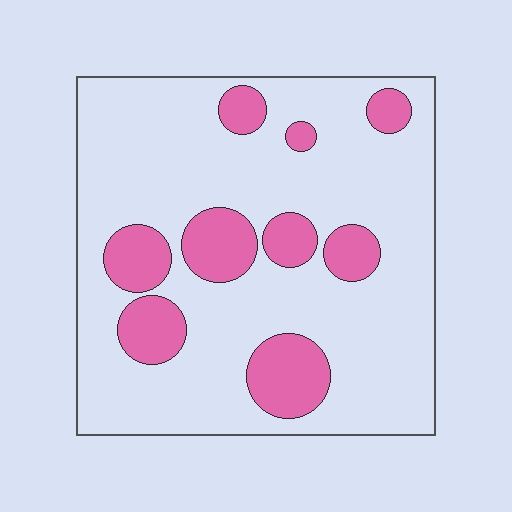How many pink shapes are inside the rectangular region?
9.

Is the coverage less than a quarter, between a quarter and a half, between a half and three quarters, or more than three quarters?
Less than a quarter.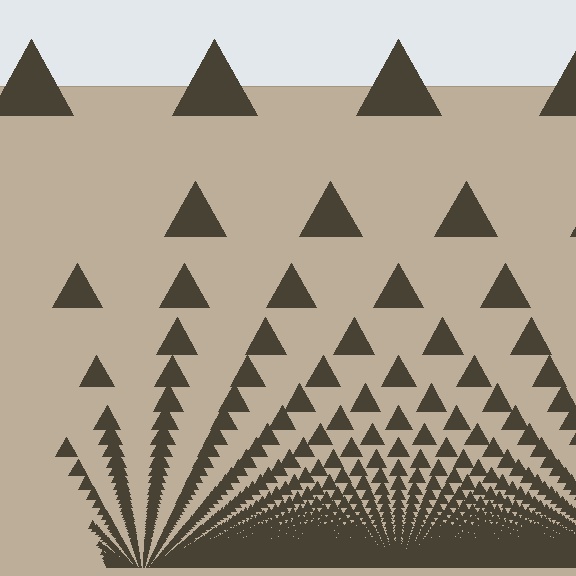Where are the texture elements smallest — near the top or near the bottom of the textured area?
Near the bottom.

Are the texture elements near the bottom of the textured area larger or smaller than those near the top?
Smaller. The gradient is inverted — elements near the bottom are smaller and denser.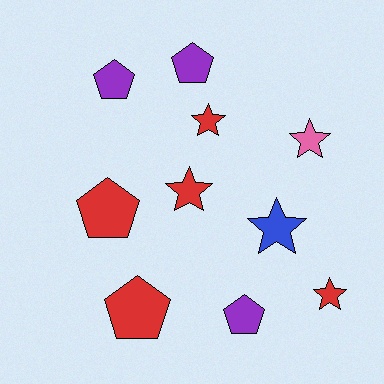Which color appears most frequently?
Red, with 5 objects.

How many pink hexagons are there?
There are no pink hexagons.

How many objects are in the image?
There are 10 objects.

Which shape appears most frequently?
Star, with 5 objects.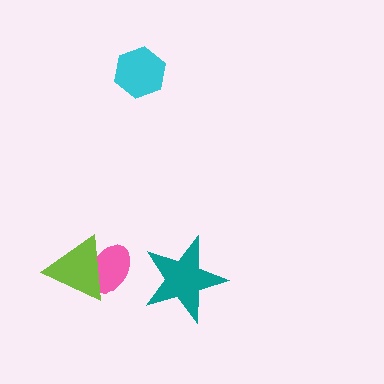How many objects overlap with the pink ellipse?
1 object overlaps with the pink ellipse.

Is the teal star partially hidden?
No, no other shape covers it.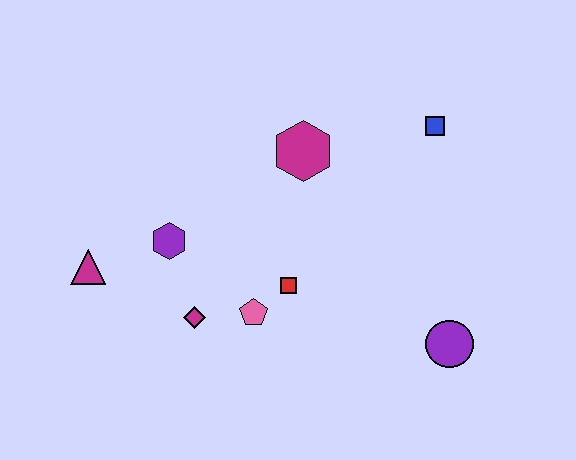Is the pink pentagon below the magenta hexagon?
Yes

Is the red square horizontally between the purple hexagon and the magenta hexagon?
Yes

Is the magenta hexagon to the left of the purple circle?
Yes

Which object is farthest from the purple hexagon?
The purple circle is farthest from the purple hexagon.